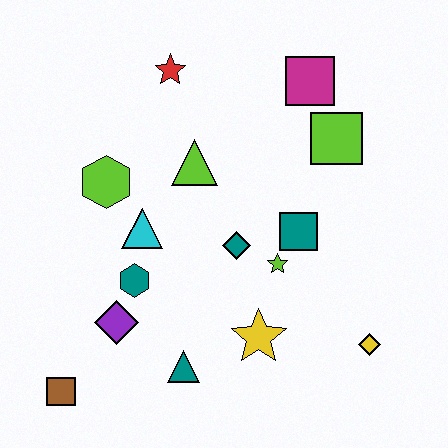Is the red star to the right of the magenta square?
No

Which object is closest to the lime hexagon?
The cyan triangle is closest to the lime hexagon.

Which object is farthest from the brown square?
The magenta square is farthest from the brown square.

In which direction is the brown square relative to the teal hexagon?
The brown square is below the teal hexagon.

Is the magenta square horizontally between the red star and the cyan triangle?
No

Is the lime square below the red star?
Yes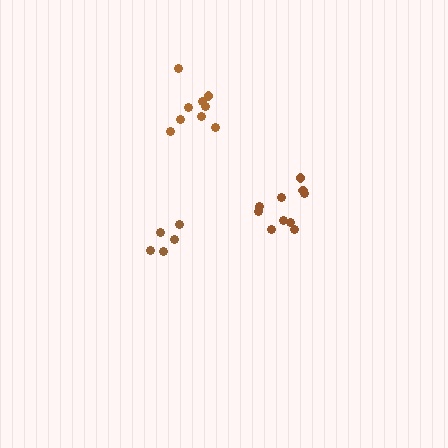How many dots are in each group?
Group 1: 10 dots, Group 2: 10 dots, Group 3: 5 dots (25 total).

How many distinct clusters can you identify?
There are 3 distinct clusters.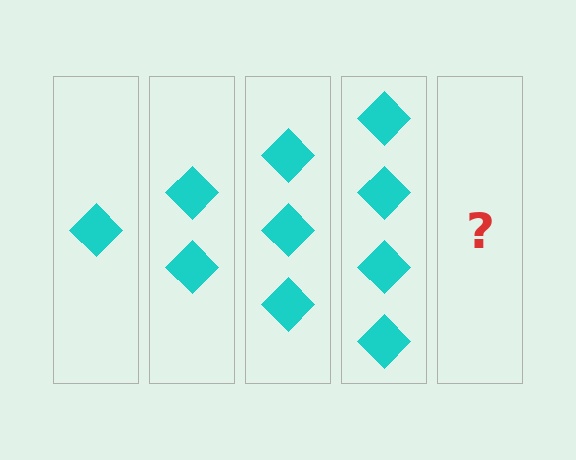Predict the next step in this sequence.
The next step is 5 diamonds.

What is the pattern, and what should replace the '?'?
The pattern is that each step adds one more diamond. The '?' should be 5 diamonds.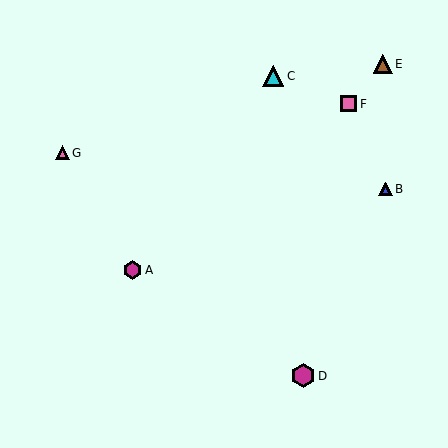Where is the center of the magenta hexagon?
The center of the magenta hexagon is at (303, 376).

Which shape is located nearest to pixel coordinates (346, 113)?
The pink square (labeled F) at (348, 104) is nearest to that location.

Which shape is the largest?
The magenta hexagon (labeled D) is the largest.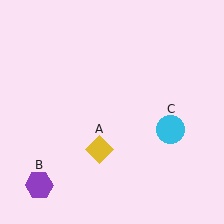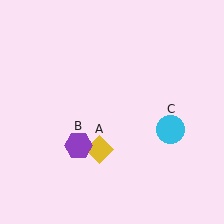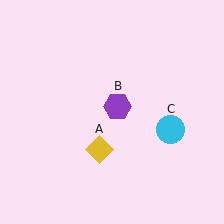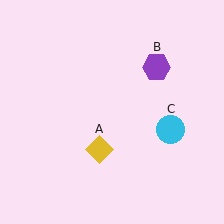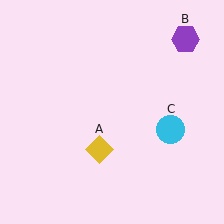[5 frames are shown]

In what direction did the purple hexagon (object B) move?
The purple hexagon (object B) moved up and to the right.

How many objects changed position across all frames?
1 object changed position: purple hexagon (object B).